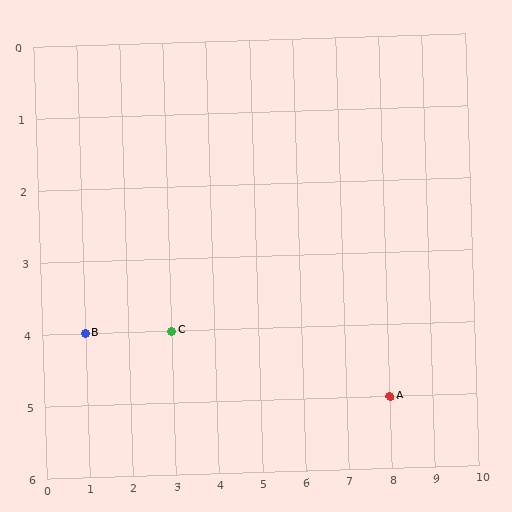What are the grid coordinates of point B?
Point B is at grid coordinates (1, 4).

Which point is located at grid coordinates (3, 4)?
Point C is at (3, 4).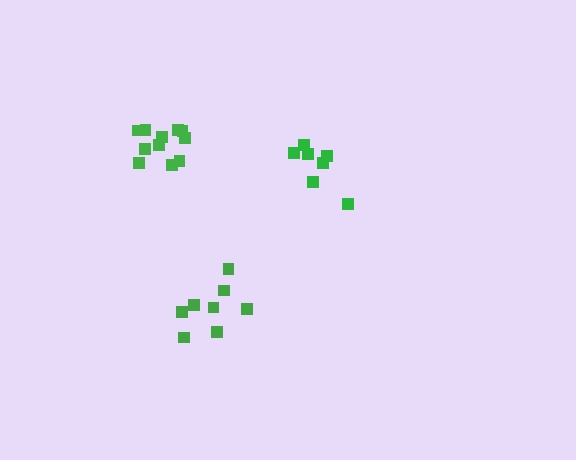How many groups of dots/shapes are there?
There are 3 groups.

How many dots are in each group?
Group 1: 11 dots, Group 2: 7 dots, Group 3: 8 dots (26 total).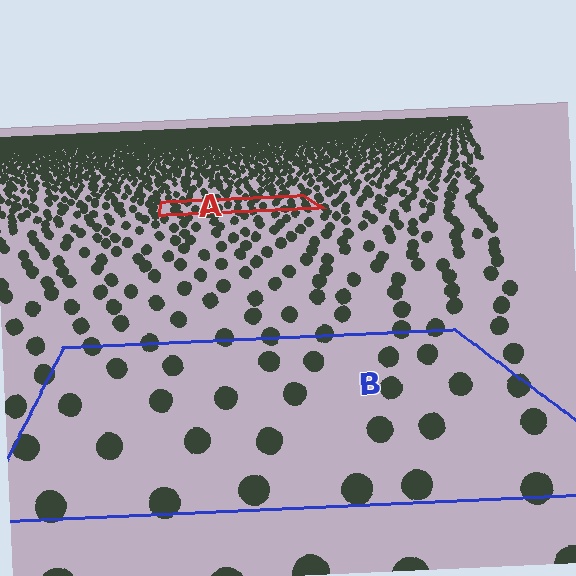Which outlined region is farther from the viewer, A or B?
Region A is farther from the viewer — the texture elements inside it appear smaller and more densely packed.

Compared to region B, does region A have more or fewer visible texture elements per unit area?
Region A has more texture elements per unit area — they are packed more densely because it is farther away.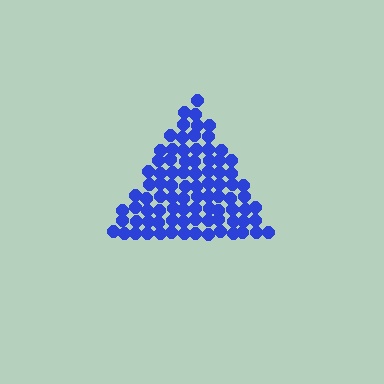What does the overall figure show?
The overall figure shows a triangle.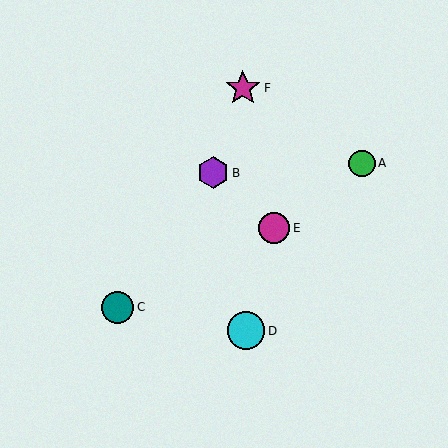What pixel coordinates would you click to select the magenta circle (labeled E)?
Click at (274, 228) to select the magenta circle E.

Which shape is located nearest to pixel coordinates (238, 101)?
The magenta star (labeled F) at (243, 88) is nearest to that location.